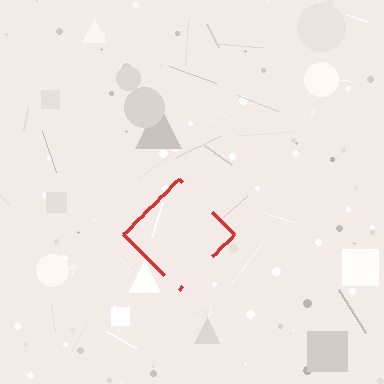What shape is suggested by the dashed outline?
The dashed outline suggests a diamond.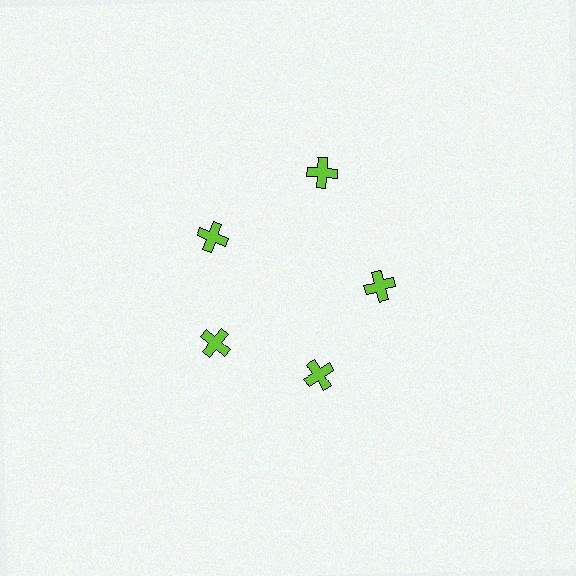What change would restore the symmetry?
The symmetry would be restored by moving it inward, back onto the ring so that all 5 crosses sit at equal angles and equal distance from the center.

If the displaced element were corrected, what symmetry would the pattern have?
It would have 5-fold rotational symmetry — the pattern would map onto itself every 72 degrees.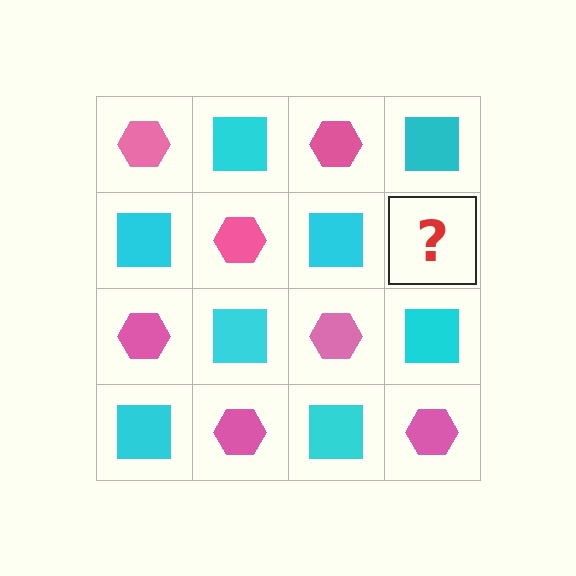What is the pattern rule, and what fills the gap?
The rule is that it alternates pink hexagon and cyan square in a checkerboard pattern. The gap should be filled with a pink hexagon.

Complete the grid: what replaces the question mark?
The question mark should be replaced with a pink hexagon.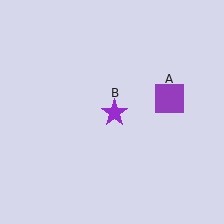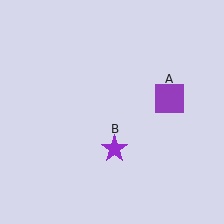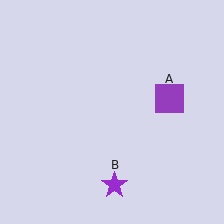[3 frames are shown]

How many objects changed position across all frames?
1 object changed position: purple star (object B).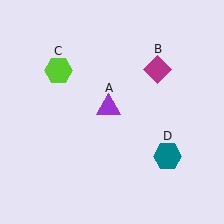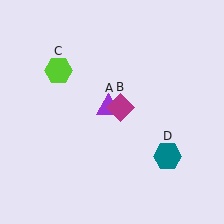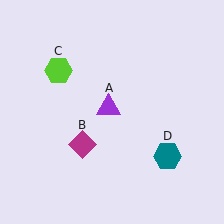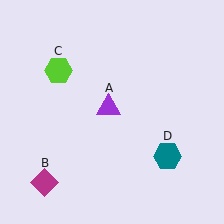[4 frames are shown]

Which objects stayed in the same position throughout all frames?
Purple triangle (object A) and lime hexagon (object C) and teal hexagon (object D) remained stationary.